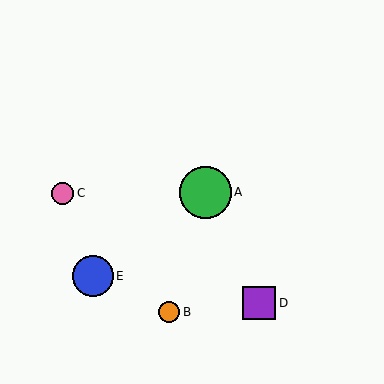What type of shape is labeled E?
Shape E is a blue circle.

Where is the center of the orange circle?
The center of the orange circle is at (169, 312).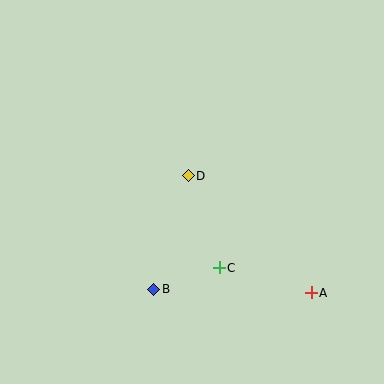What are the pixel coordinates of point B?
Point B is at (154, 289).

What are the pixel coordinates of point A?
Point A is at (311, 293).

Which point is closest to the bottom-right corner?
Point A is closest to the bottom-right corner.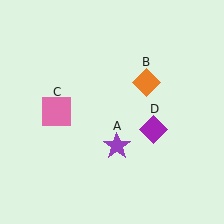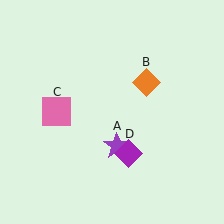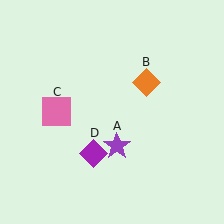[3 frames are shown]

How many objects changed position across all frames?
1 object changed position: purple diamond (object D).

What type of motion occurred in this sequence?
The purple diamond (object D) rotated clockwise around the center of the scene.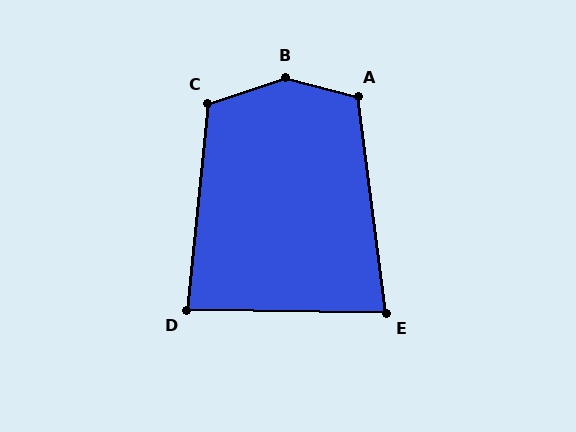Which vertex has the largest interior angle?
B, at approximately 147 degrees.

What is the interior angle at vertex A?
Approximately 112 degrees (obtuse).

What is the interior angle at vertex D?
Approximately 85 degrees (approximately right).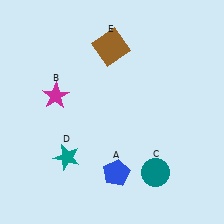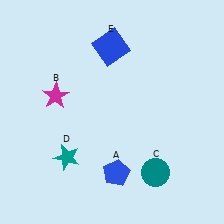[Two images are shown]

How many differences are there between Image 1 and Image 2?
There is 1 difference between the two images.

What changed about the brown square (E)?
In Image 1, E is brown. In Image 2, it changed to blue.